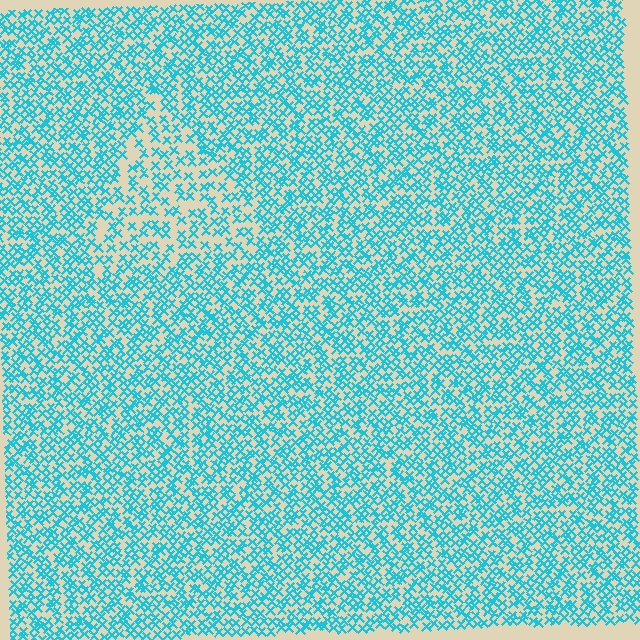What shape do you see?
I see a triangle.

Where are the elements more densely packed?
The elements are more densely packed outside the triangle boundary.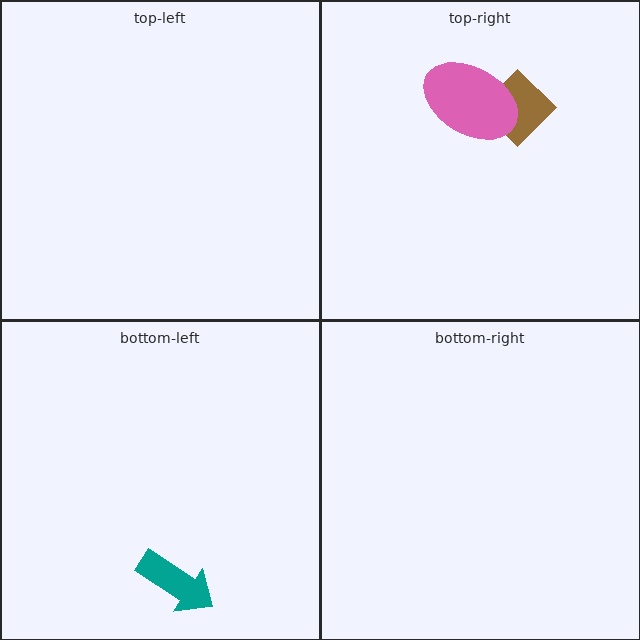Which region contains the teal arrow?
The bottom-left region.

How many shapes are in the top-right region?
2.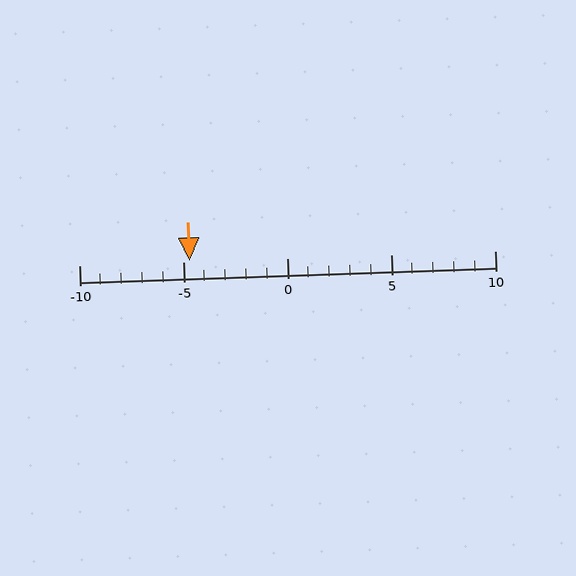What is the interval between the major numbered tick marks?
The major tick marks are spaced 5 units apart.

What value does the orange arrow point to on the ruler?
The orange arrow points to approximately -5.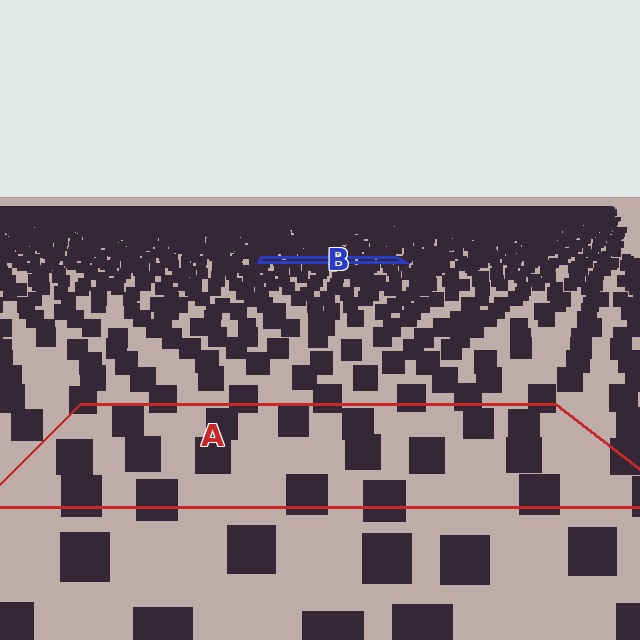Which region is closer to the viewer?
Region A is closer. The texture elements there are larger and more spread out.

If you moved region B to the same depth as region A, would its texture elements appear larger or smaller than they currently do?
They would appear larger. At a closer depth, the same texture elements are projected at a bigger on-screen size.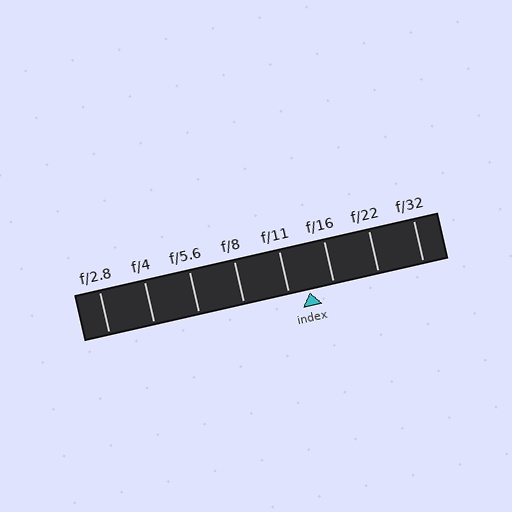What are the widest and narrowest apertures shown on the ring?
The widest aperture shown is f/2.8 and the narrowest is f/32.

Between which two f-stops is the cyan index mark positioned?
The index mark is between f/11 and f/16.